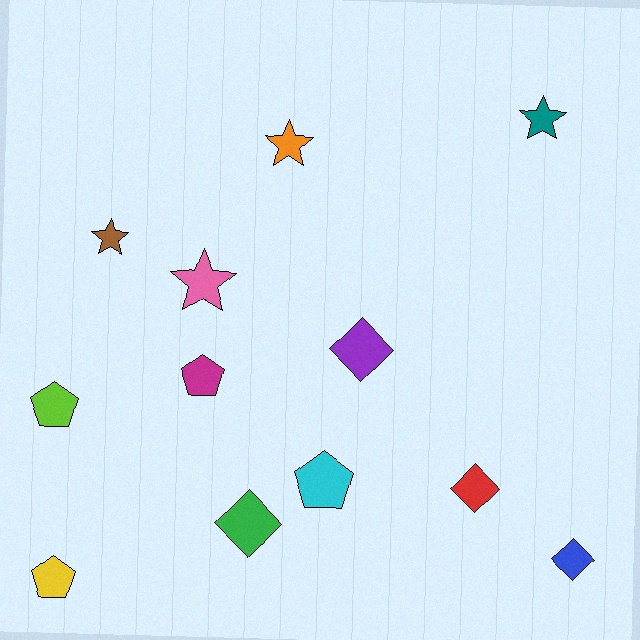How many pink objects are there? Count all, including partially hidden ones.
There is 1 pink object.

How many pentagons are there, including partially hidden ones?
There are 4 pentagons.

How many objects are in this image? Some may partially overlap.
There are 12 objects.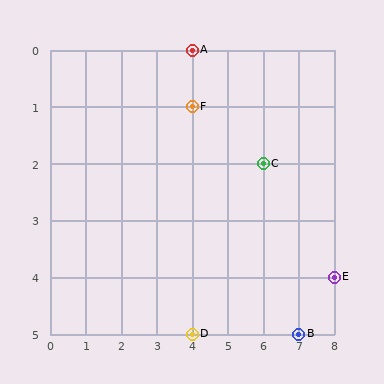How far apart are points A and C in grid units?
Points A and C are 2 columns and 2 rows apart (about 2.8 grid units diagonally).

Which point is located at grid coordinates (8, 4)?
Point E is at (8, 4).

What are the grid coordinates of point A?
Point A is at grid coordinates (4, 0).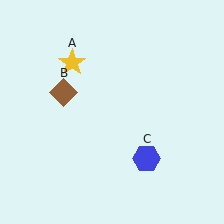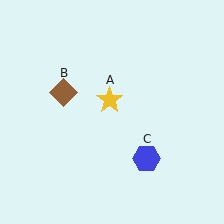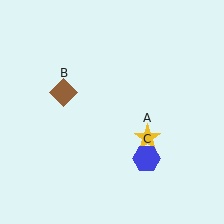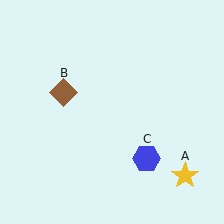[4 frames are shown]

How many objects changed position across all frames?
1 object changed position: yellow star (object A).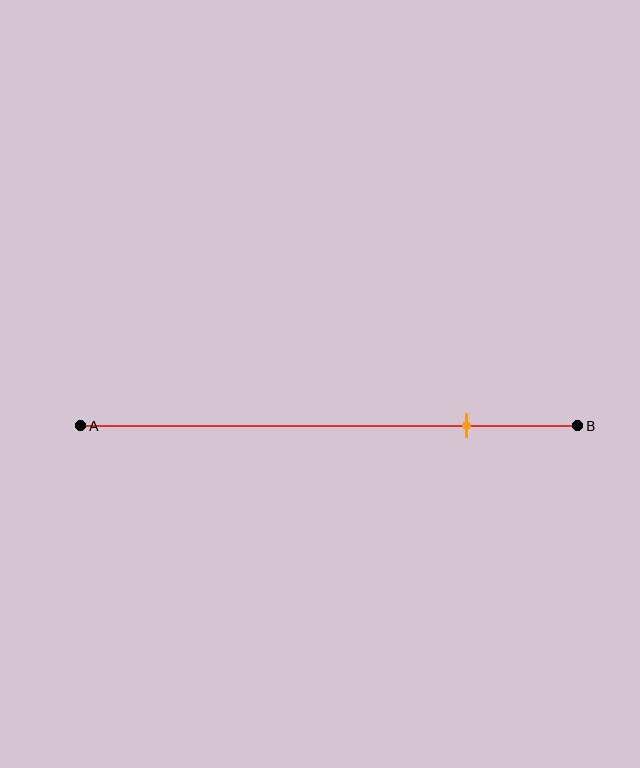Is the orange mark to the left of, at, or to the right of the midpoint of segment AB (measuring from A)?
The orange mark is to the right of the midpoint of segment AB.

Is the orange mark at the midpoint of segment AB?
No, the mark is at about 80% from A, not at the 50% midpoint.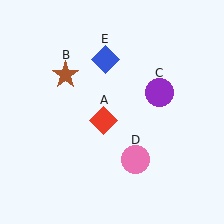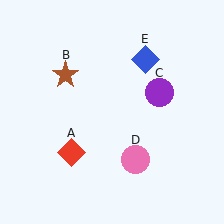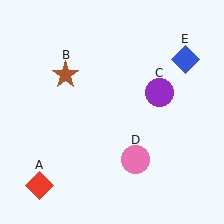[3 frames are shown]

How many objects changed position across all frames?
2 objects changed position: red diamond (object A), blue diamond (object E).